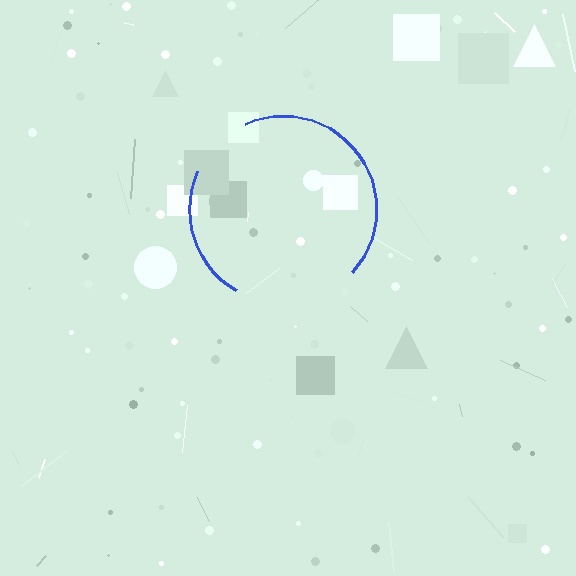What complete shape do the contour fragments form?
The contour fragments form a circle.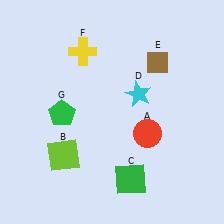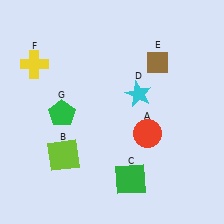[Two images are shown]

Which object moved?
The yellow cross (F) moved left.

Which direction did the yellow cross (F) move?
The yellow cross (F) moved left.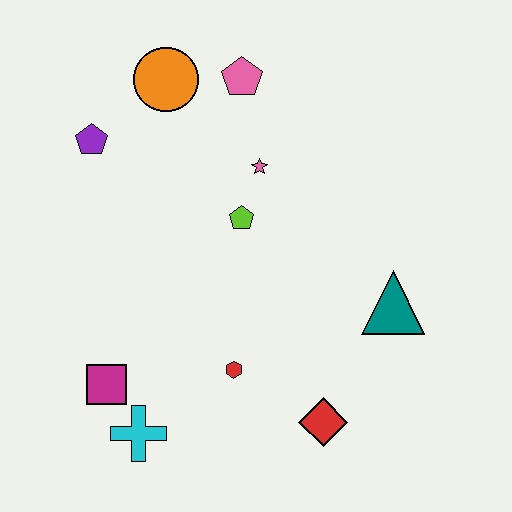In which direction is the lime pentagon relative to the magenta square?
The lime pentagon is above the magenta square.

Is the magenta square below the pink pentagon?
Yes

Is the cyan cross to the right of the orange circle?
No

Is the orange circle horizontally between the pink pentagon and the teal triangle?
No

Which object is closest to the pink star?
The lime pentagon is closest to the pink star.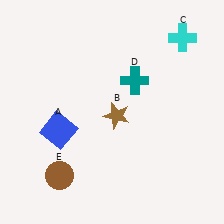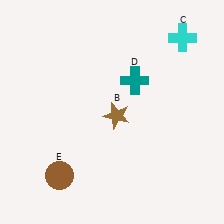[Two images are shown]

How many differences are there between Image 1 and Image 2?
There is 1 difference between the two images.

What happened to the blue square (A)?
The blue square (A) was removed in Image 2. It was in the bottom-left area of Image 1.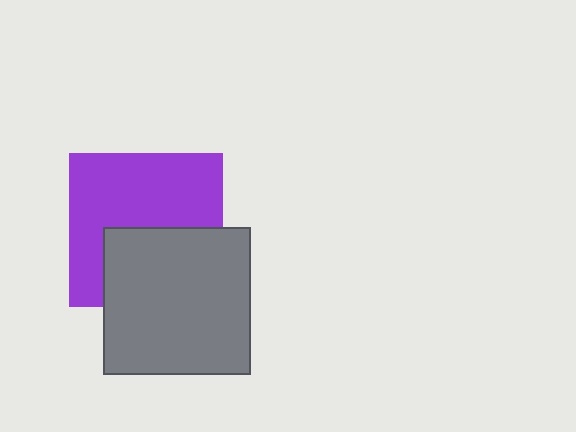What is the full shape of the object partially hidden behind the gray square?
The partially hidden object is a purple square.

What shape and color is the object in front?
The object in front is a gray square.